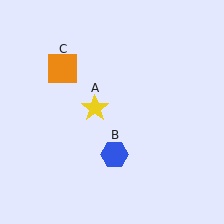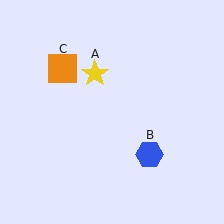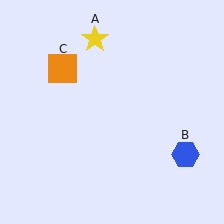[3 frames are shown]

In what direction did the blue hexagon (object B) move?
The blue hexagon (object B) moved right.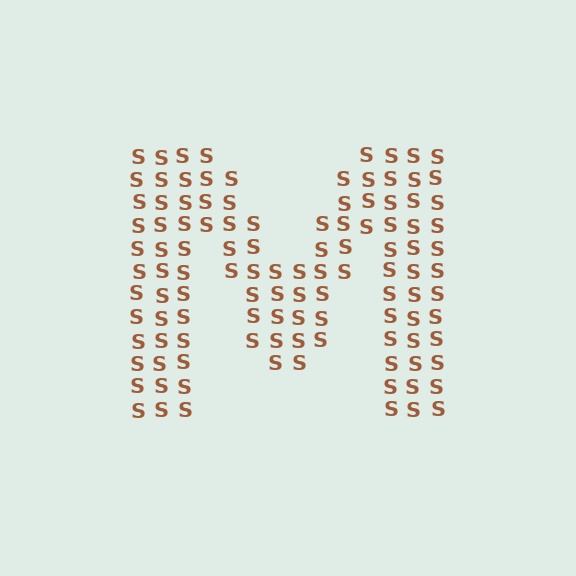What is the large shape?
The large shape is the letter M.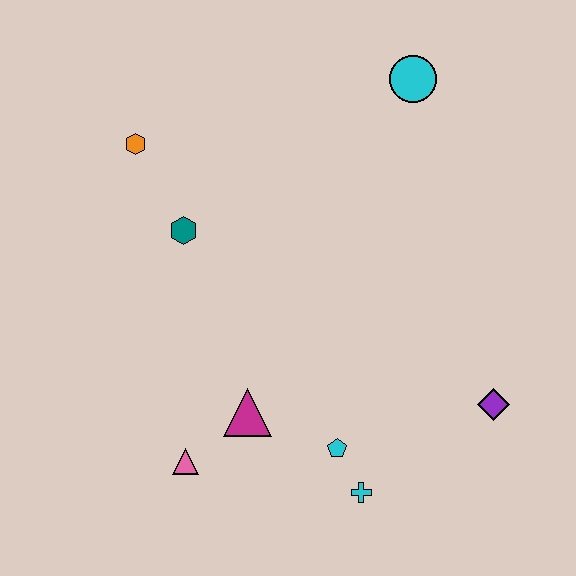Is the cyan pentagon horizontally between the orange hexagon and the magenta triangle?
No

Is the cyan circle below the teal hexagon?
No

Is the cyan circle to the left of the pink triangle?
No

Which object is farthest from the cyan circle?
The pink triangle is farthest from the cyan circle.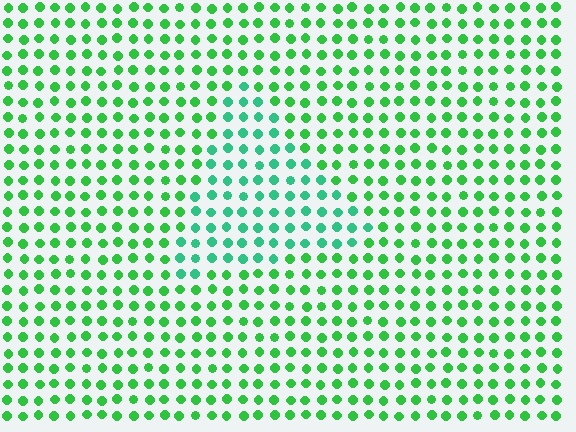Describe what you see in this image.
The image is filled with small green elements in a uniform arrangement. A triangle-shaped region is visible where the elements are tinted to a slightly different hue, forming a subtle color boundary.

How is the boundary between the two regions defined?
The boundary is defined purely by a slight shift in hue (about 28 degrees). Spacing, size, and orientation are identical on both sides.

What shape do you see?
I see a triangle.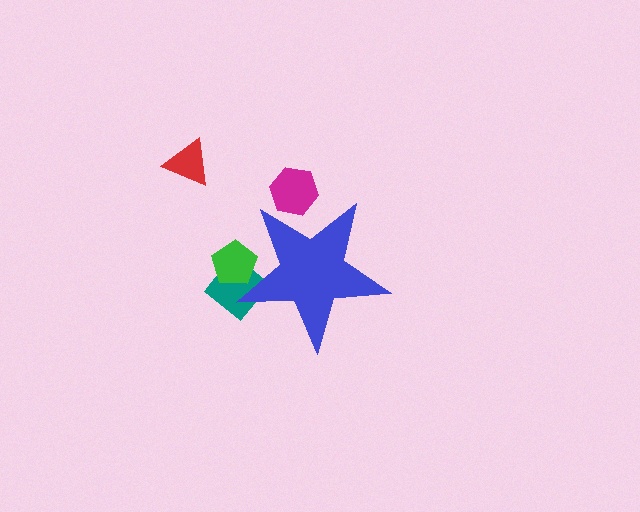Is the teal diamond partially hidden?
Yes, the teal diamond is partially hidden behind the blue star.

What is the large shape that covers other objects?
A blue star.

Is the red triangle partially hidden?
No, the red triangle is fully visible.